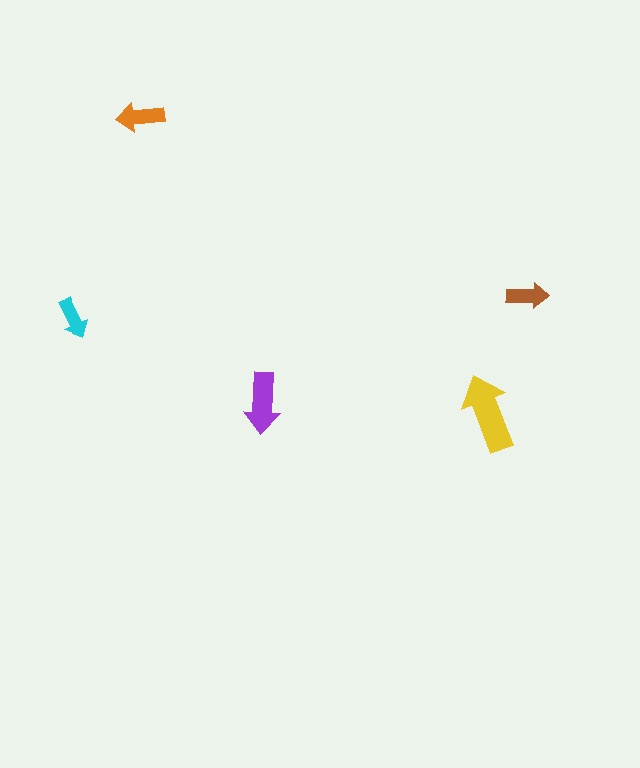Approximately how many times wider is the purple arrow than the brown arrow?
About 1.5 times wider.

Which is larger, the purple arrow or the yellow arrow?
The yellow one.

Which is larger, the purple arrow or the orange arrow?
The purple one.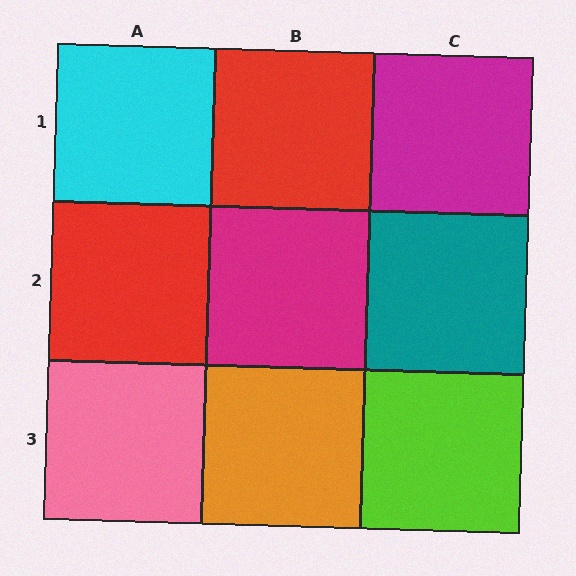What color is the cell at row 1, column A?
Cyan.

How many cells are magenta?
2 cells are magenta.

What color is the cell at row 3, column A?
Pink.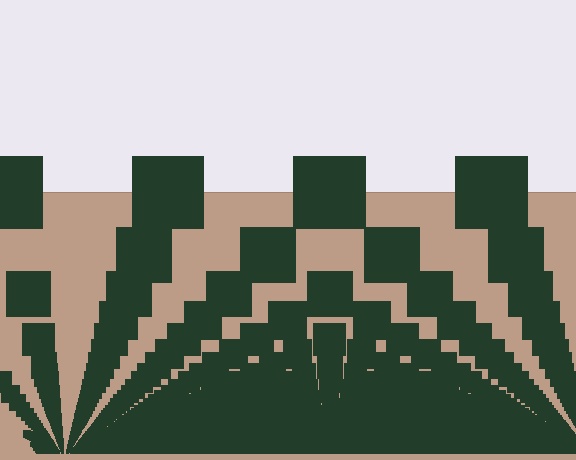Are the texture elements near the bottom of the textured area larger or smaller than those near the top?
Smaller. The gradient is inverted — elements near the bottom are smaller and denser.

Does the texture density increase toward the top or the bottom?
Density increases toward the bottom.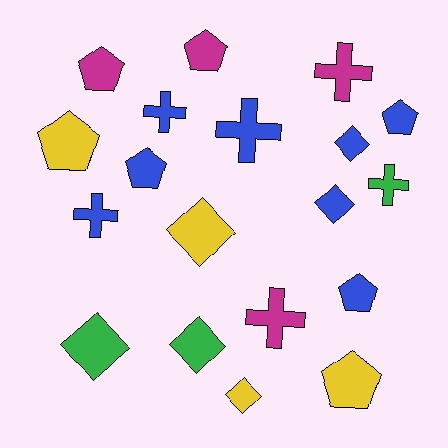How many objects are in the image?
There are 19 objects.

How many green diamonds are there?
There are 2 green diamonds.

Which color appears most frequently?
Blue, with 8 objects.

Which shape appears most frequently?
Pentagon, with 7 objects.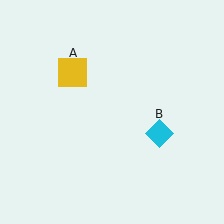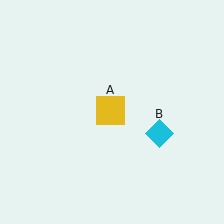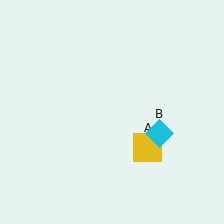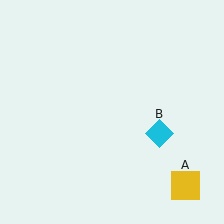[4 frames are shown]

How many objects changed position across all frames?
1 object changed position: yellow square (object A).